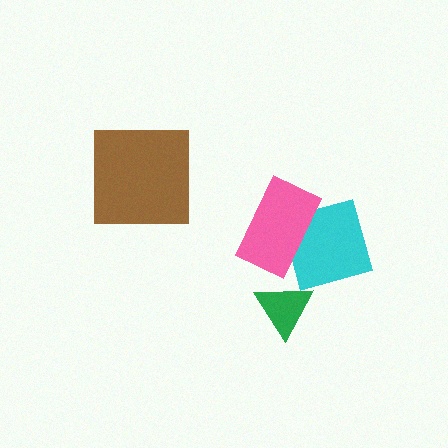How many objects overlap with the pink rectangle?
1 object overlaps with the pink rectangle.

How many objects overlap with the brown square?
0 objects overlap with the brown square.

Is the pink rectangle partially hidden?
No, no other shape covers it.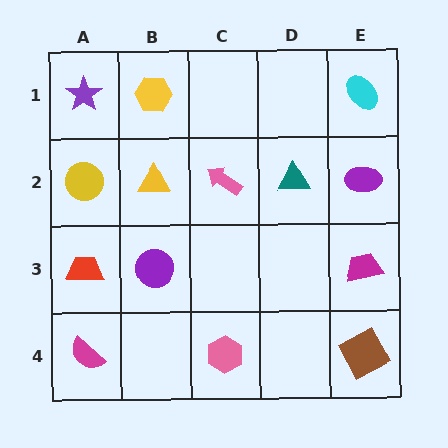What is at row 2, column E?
A purple ellipse.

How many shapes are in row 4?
3 shapes.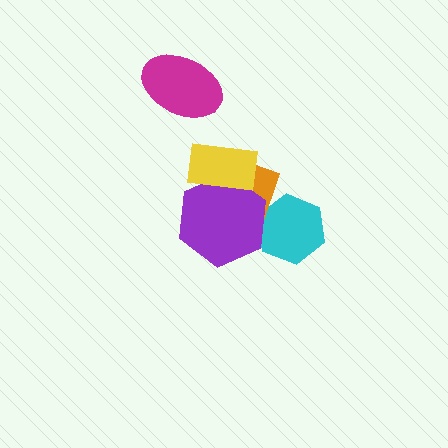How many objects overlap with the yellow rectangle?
2 objects overlap with the yellow rectangle.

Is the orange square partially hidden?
Yes, it is partially covered by another shape.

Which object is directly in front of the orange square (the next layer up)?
The purple hexagon is directly in front of the orange square.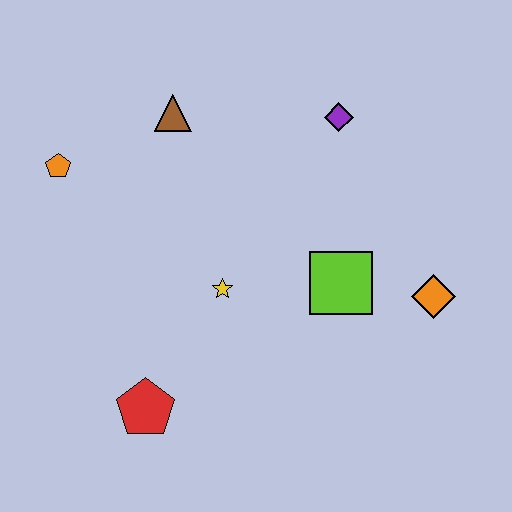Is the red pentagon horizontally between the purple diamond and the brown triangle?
No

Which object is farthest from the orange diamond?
The orange pentagon is farthest from the orange diamond.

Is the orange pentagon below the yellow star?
No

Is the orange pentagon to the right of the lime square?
No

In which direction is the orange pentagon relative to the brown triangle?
The orange pentagon is to the left of the brown triangle.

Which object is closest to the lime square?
The orange diamond is closest to the lime square.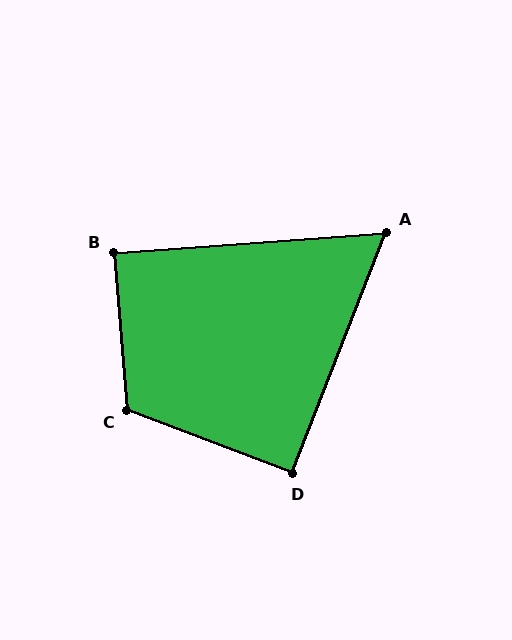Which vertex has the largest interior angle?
C, at approximately 116 degrees.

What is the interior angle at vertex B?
Approximately 89 degrees (approximately right).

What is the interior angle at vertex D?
Approximately 91 degrees (approximately right).